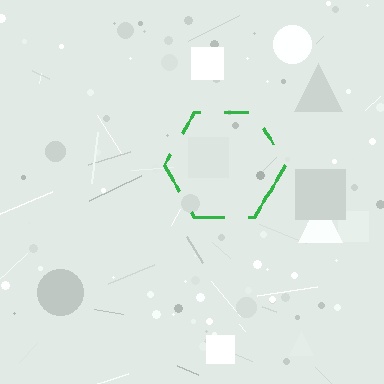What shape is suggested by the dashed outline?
The dashed outline suggests a hexagon.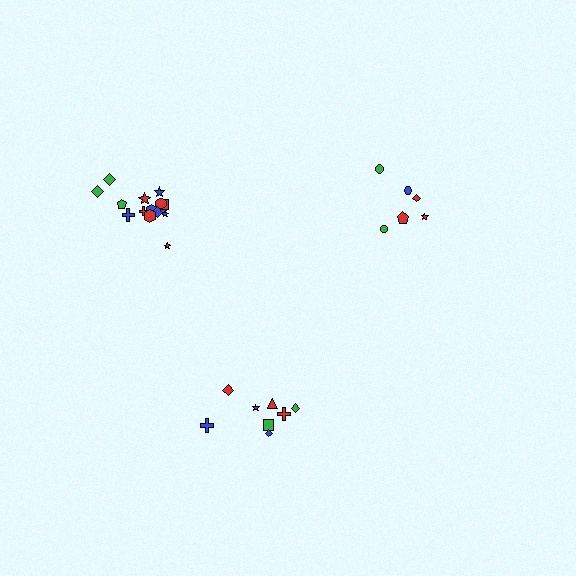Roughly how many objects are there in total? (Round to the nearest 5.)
Roughly 30 objects in total.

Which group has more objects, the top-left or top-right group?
The top-left group.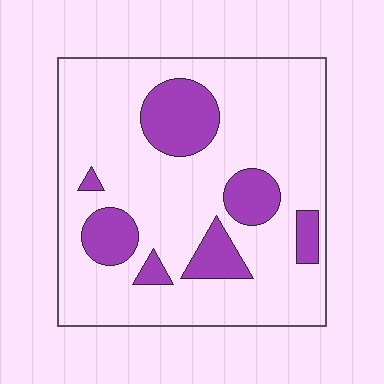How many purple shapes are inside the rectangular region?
7.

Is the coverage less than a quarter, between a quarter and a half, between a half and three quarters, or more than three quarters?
Less than a quarter.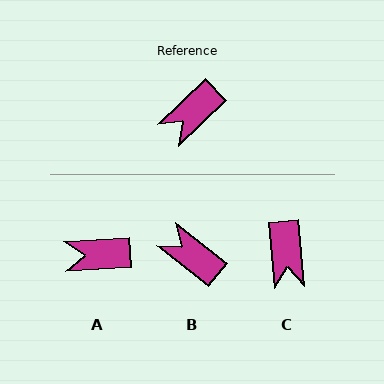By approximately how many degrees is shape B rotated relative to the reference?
Approximately 81 degrees clockwise.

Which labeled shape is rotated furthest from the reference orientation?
B, about 81 degrees away.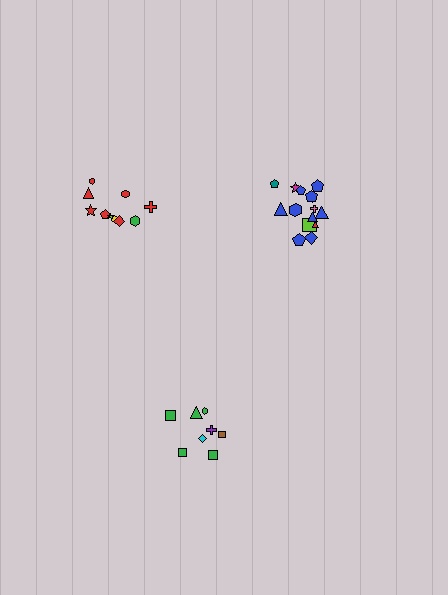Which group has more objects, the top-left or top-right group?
The top-right group.